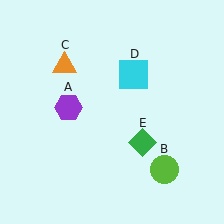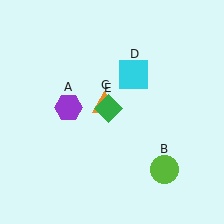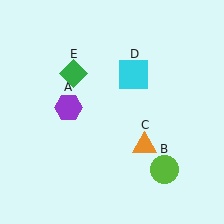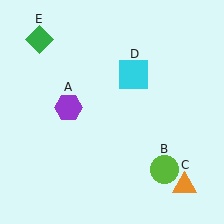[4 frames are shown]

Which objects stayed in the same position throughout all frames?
Purple hexagon (object A) and lime circle (object B) and cyan square (object D) remained stationary.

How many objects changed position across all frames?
2 objects changed position: orange triangle (object C), green diamond (object E).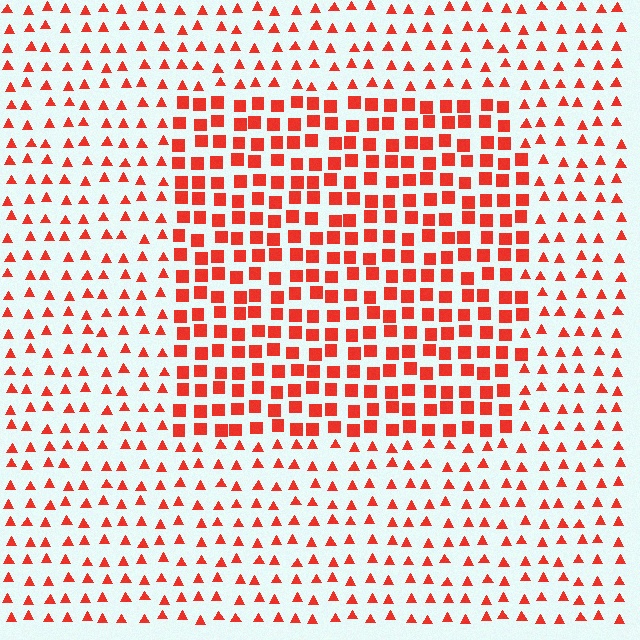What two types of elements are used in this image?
The image uses squares inside the rectangle region and triangles outside it.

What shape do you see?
I see a rectangle.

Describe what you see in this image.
The image is filled with small red elements arranged in a uniform grid. A rectangle-shaped region contains squares, while the surrounding area contains triangles. The boundary is defined purely by the change in element shape.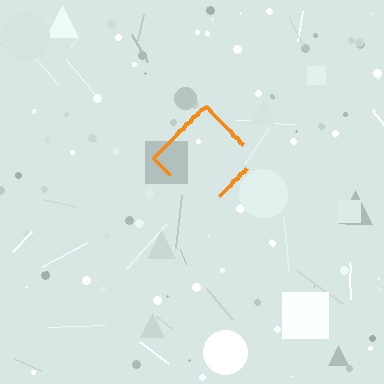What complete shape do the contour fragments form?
The contour fragments form a diamond.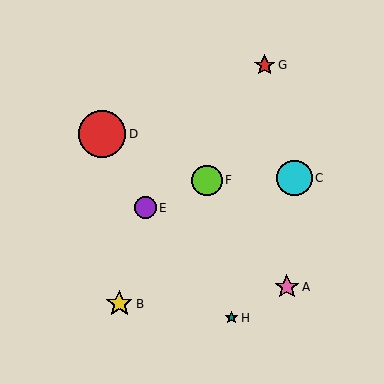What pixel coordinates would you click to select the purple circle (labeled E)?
Click at (145, 208) to select the purple circle E.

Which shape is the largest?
The red circle (labeled D) is the largest.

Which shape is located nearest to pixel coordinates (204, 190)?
The lime circle (labeled F) at (207, 180) is nearest to that location.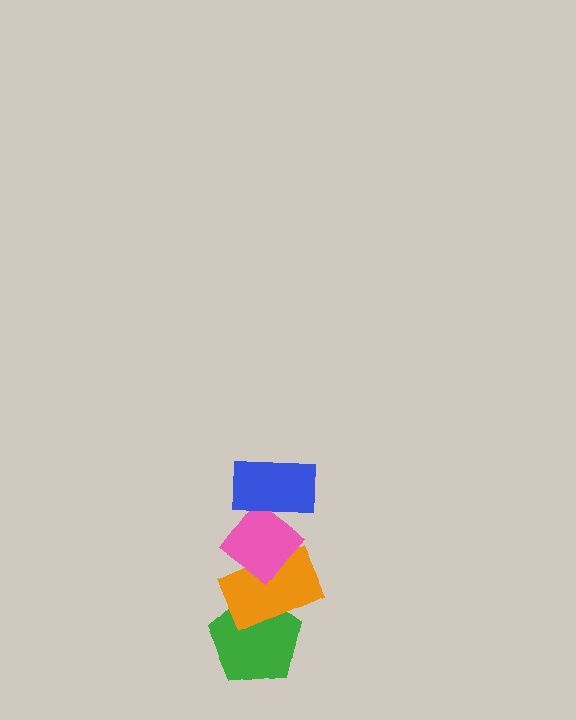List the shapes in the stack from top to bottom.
From top to bottom: the blue rectangle, the pink diamond, the orange rectangle, the green pentagon.